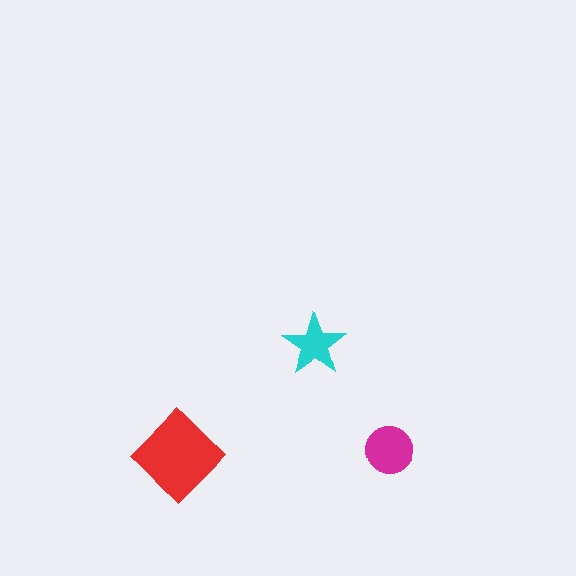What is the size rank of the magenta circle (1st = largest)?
2nd.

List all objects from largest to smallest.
The red diamond, the magenta circle, the cyan star.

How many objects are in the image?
There are 3 objects in the image.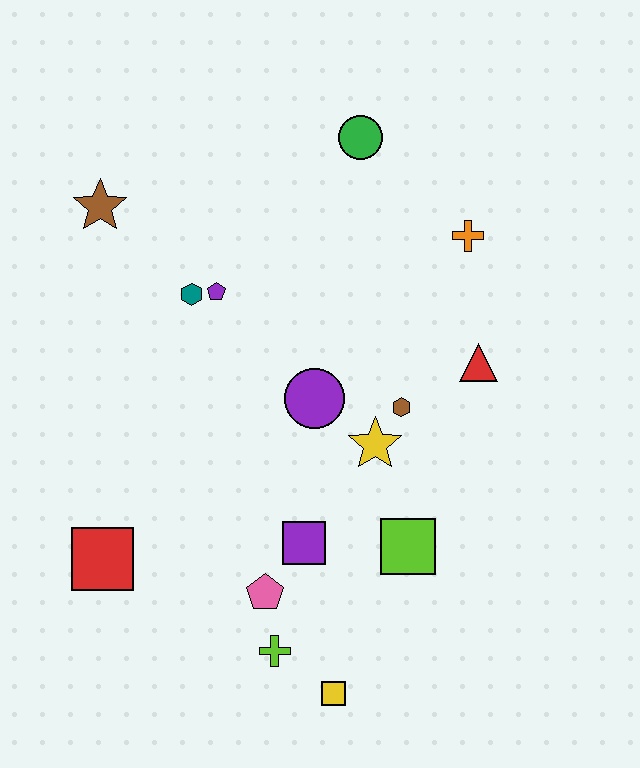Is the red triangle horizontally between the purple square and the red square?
No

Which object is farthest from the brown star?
The yellow square is farthest from the brown star.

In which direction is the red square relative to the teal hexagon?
The red square is below the teal hexagon.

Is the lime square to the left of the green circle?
No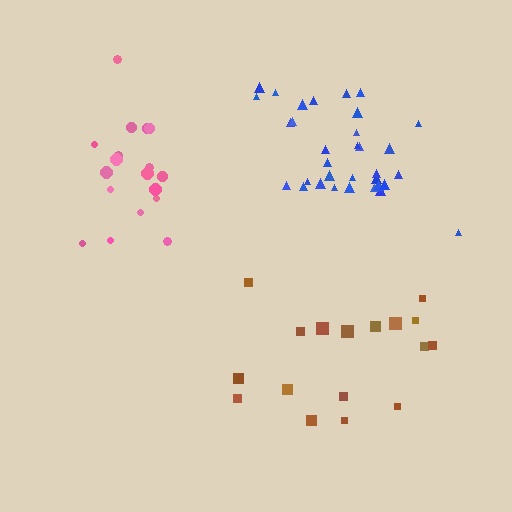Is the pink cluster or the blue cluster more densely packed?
Blue.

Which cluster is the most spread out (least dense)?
Brown.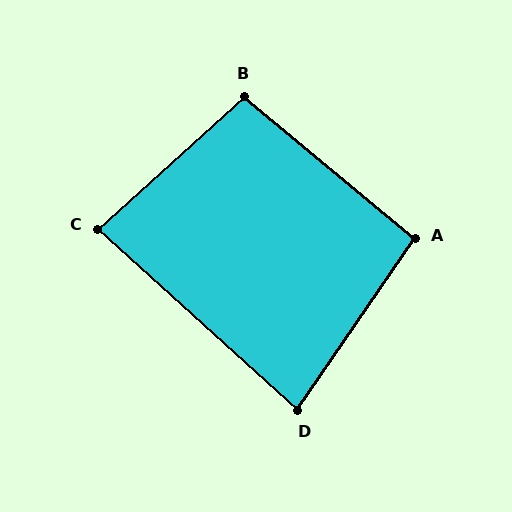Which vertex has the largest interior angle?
B, at approximately 98 degrees.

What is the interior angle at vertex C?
Approximately 84 degrees (acute).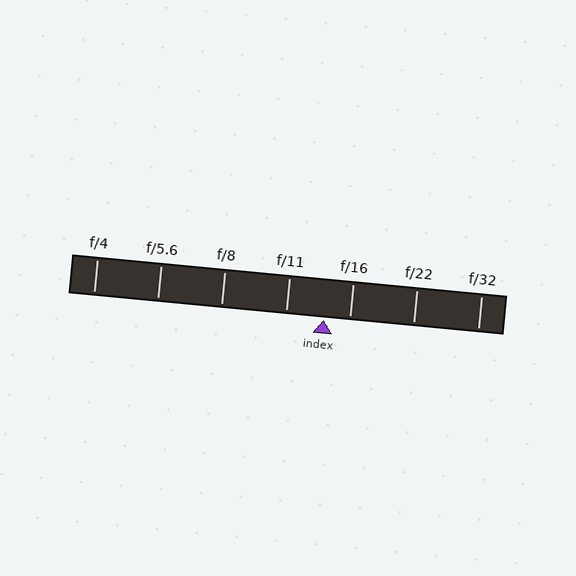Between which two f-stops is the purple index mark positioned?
The index mark is between f/11 and f/16.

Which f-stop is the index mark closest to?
The index mark is closest to f/16.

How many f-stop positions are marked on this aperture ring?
There are 7 f-stop positions marked.